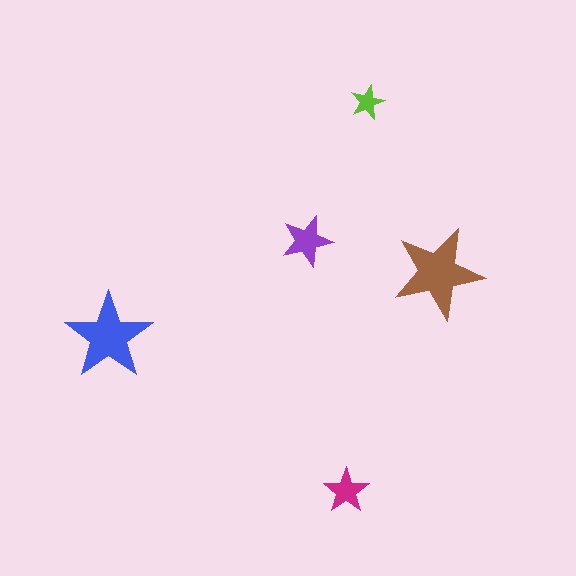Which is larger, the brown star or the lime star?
The brown one.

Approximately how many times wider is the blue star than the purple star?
About 1.5 times wider.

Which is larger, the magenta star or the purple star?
The purple one.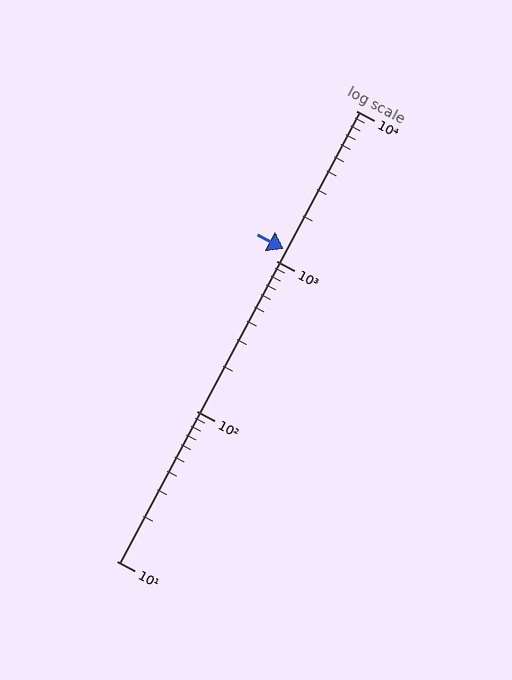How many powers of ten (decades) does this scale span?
The scale spans 3 decades, from 10 to 10000.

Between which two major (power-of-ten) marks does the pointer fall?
The pointer is between 1000 and 10000.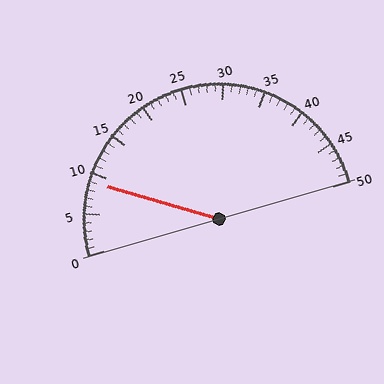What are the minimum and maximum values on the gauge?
The gauge ranges from 0 to 50.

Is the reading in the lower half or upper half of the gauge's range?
The reading is in the lower half of the range (0 to 50).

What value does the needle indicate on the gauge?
The needle indicates approximately 9.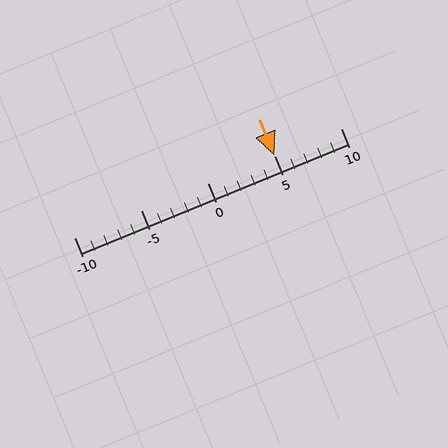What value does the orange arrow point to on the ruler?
The orange arrow points to approximately 5.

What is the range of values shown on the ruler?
The ruler shows values from -10 to 10.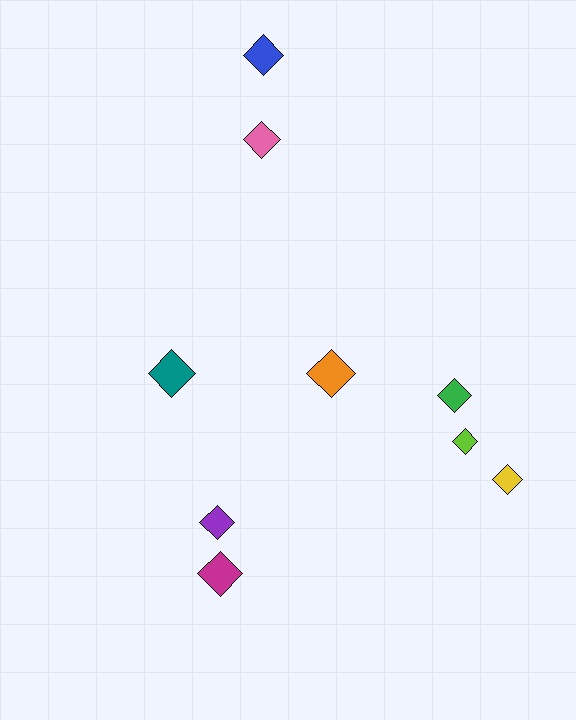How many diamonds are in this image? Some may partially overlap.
There are 9 diamonds.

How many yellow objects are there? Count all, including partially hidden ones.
There is 1 yellow object.